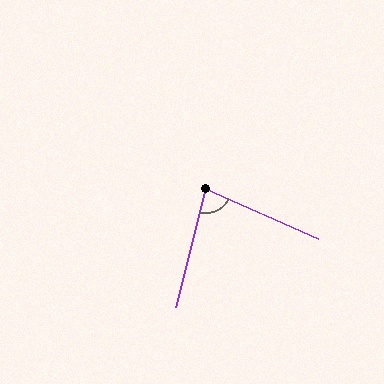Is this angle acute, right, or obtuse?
It is acute.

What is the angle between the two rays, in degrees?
Approximately 80 degrees.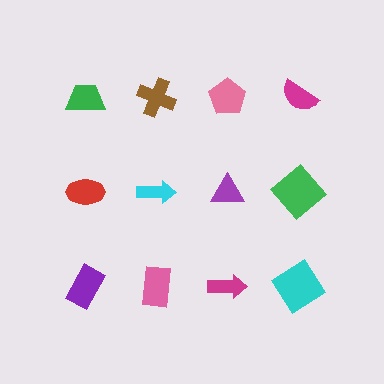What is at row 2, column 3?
A purple triangle.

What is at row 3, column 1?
A purple rectangle.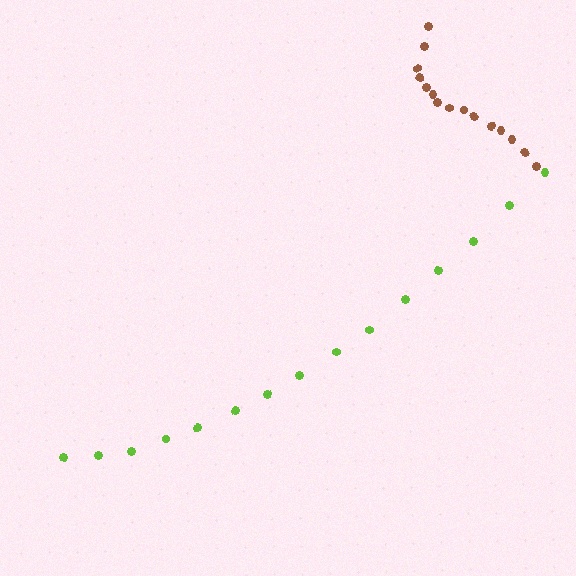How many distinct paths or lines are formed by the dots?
There are 2 distinct paths.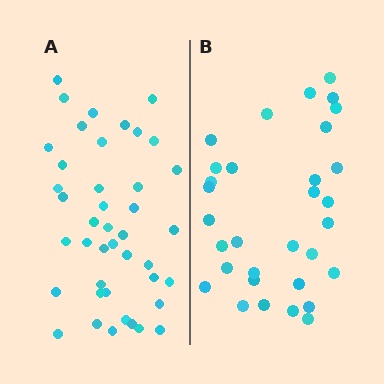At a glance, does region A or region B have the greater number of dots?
Region A (the left region) has more dots.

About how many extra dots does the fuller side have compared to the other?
Region A has roughly 10 or so more dots than region B.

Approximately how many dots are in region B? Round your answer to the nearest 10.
About 30 dots. (The exact count is 32, which rounds to 30.)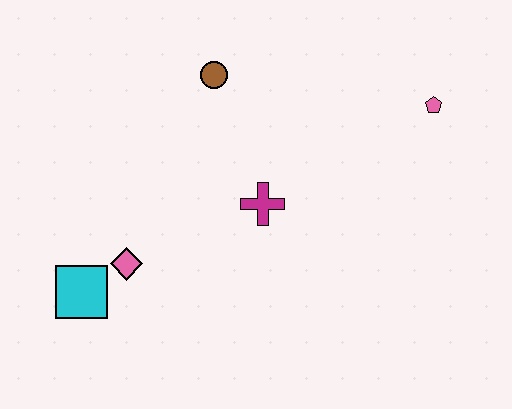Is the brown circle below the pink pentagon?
No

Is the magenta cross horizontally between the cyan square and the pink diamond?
No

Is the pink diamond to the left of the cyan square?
No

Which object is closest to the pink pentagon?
The magenta cross is closest to the pink pentagon.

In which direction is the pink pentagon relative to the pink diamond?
The pink pentagon is to the right of the pink diamond.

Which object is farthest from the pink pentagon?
The cyan square is farthest from the pink pentagon.